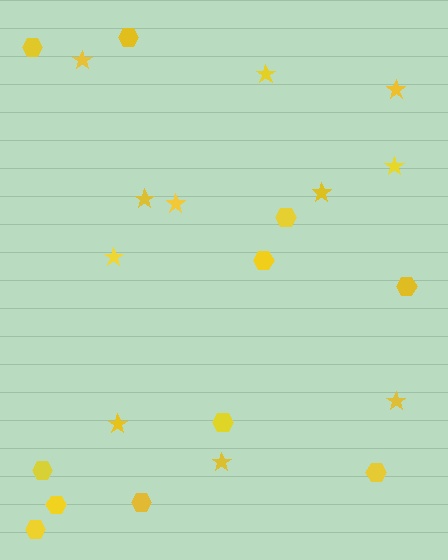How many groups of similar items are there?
There are 2 groups: one group of stars (11) and one group of hexagons (11).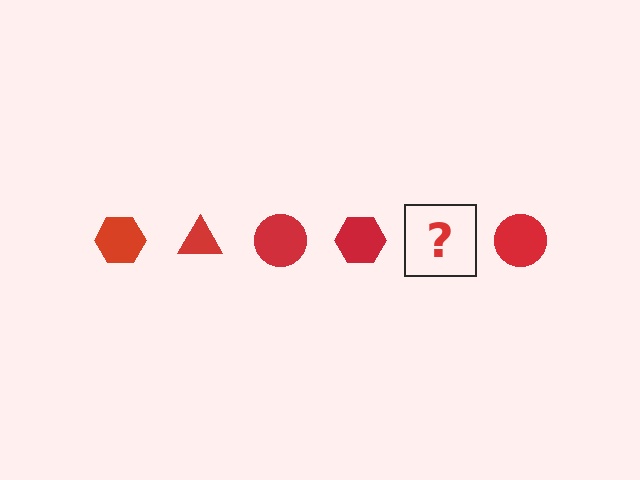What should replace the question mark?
The question mark should be replaced with a red triangle.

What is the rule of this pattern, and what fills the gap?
The rule is that the pattern cycles through hexagon, triangle, circle shapes in red. The gap should be filled with a red triangle.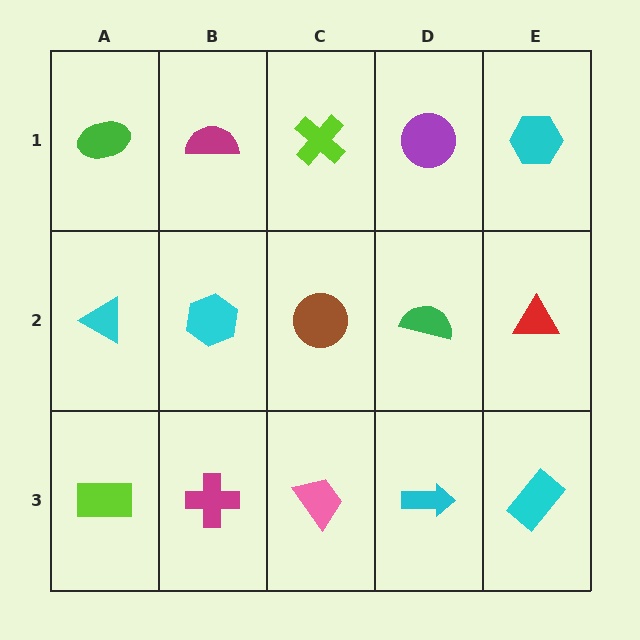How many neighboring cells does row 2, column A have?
3.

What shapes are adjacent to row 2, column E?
A cyan hexagon (row 1, column E), a cyan rectangle (row 3, column E), a green semicircle (row 2, column D).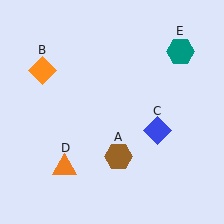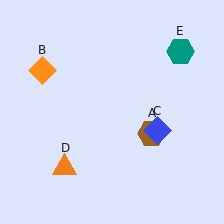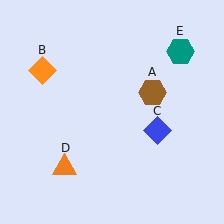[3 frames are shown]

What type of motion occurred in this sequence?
The brown hexagon (object A) rotated counterclockwise around the center of the scene.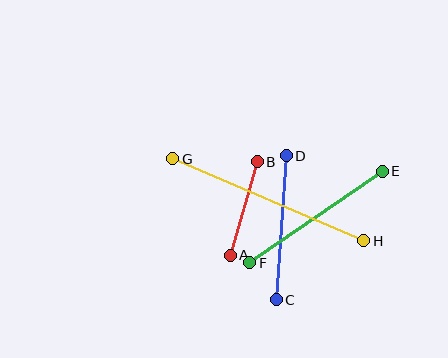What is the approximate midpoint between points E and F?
The midpoint is at approximately (316, 217) pixels.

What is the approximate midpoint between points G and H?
The midpoint is at approximately (268, 200) pixels.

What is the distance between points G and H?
The distance is approximately 208 pixels.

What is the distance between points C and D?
The distance is approximately 144 pixels.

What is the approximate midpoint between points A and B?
The midpoint is at approximately (244, 208) pixels.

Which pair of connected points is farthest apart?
Points G and H are farthest apart.